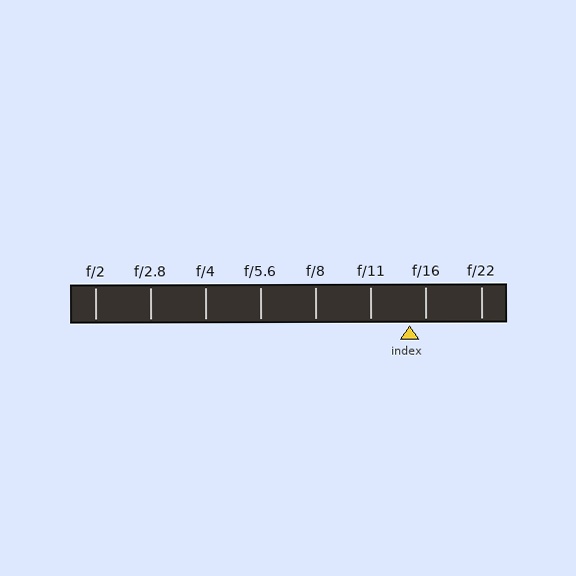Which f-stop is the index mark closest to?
The index mark is closest to f/16.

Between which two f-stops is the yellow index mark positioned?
The index mark is between f/11 and f/16.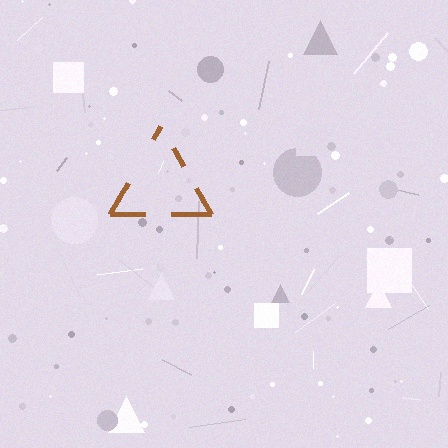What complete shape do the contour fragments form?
The contour fragments form a triangle.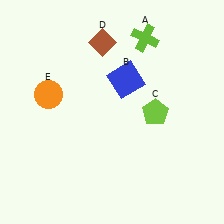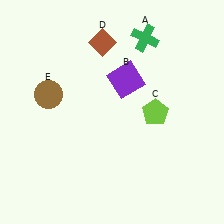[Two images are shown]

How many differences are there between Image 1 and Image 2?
There are 3 differences between the two images.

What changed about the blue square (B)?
In Image 1, B is blue. In Image 2, it changed to purple.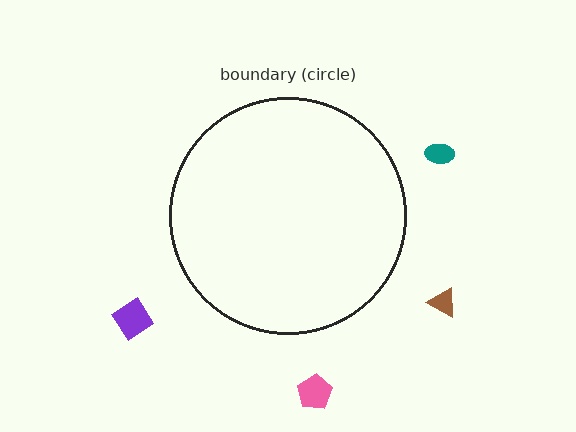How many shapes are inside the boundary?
0 inside, 4 outside.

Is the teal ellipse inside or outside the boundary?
Outside.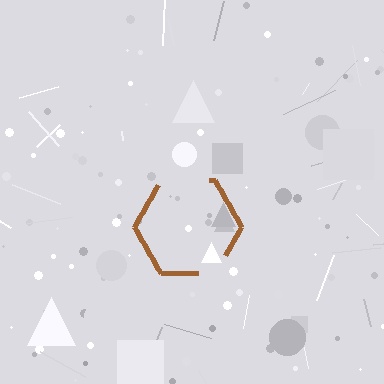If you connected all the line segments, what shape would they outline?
They would outline a hexagon.